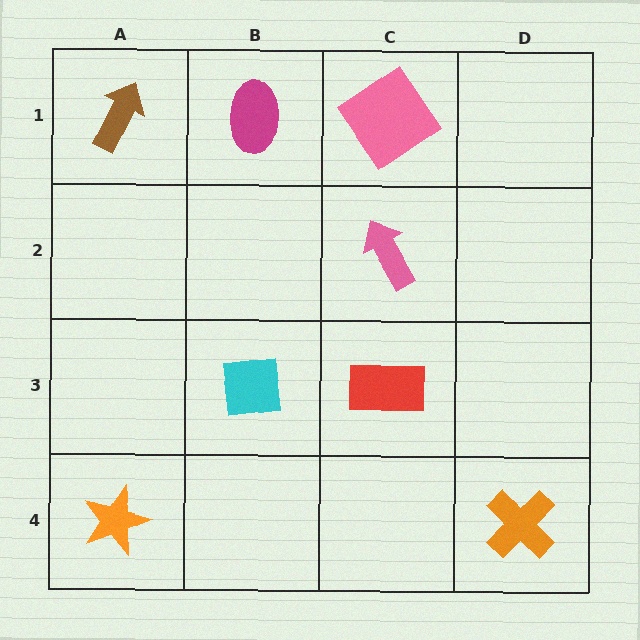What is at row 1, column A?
A brown arrow.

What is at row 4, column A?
An orange star.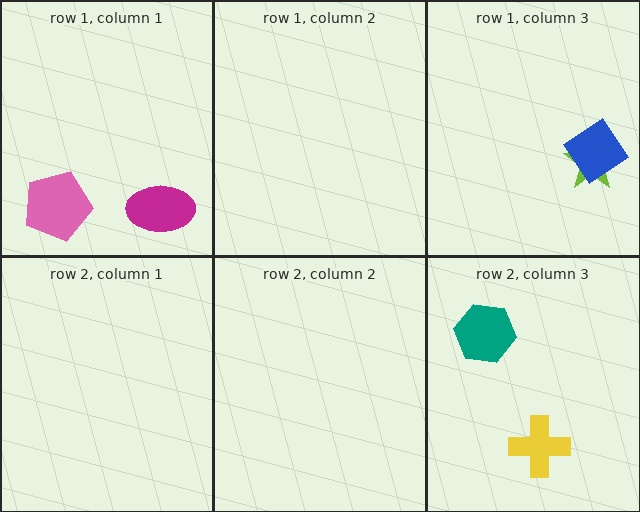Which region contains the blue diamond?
The row 1, column 3 region.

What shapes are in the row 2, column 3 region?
The teal hexagon, the yellow cross.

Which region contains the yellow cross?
The row 2, column 3 region.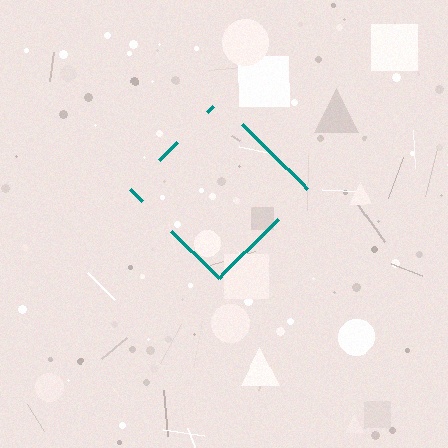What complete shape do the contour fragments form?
The contour fragments form a diamond.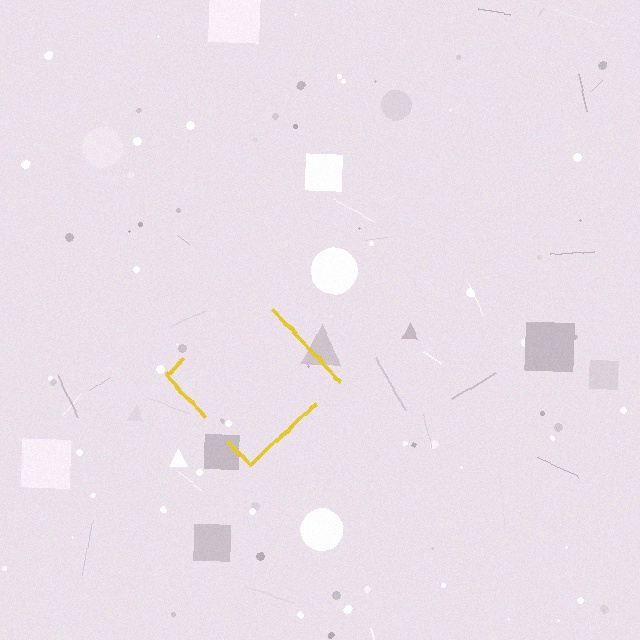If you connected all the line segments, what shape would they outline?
They would outline a diamond.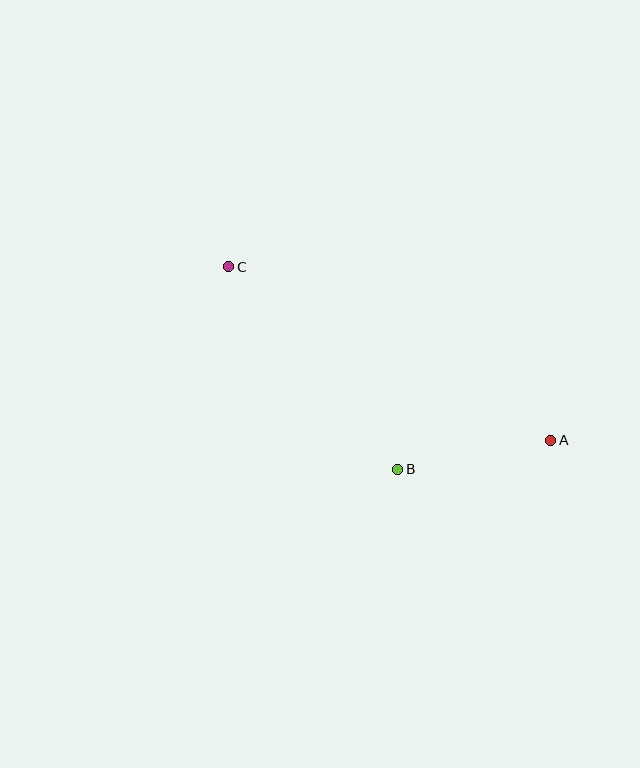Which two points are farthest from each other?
Points A and C are farthest from each other.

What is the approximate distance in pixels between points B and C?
The distance between B and C is approximately 264 pixels.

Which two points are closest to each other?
Points A and B are closest to each other.